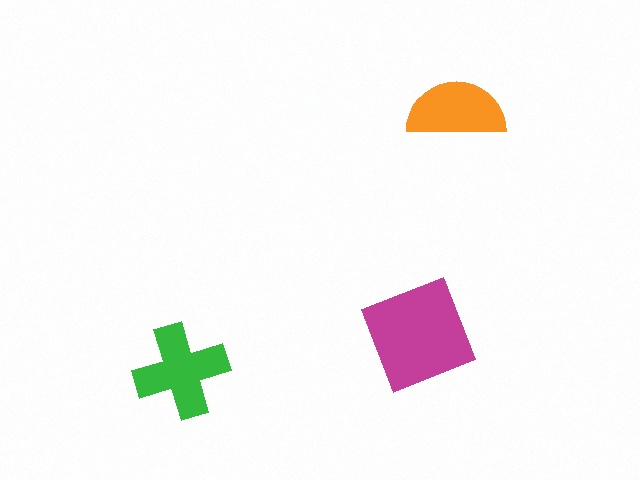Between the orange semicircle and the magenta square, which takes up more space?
The magenta square.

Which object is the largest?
The magenta square.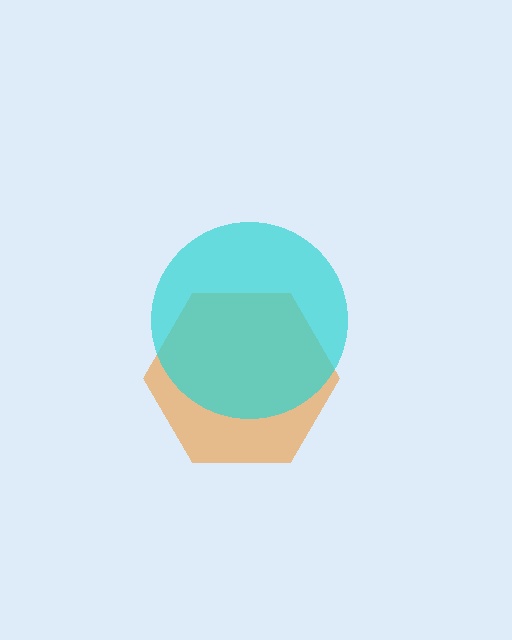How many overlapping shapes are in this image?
There are 2 overlapping shapes in the image.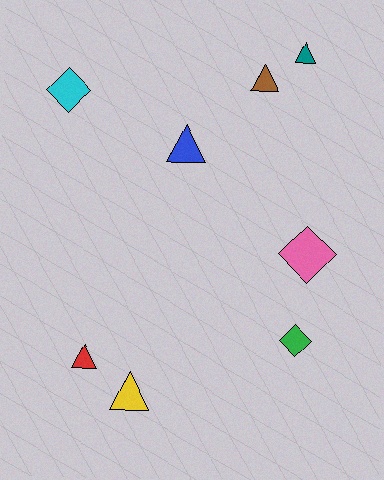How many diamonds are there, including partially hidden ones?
There are 3 diamonds.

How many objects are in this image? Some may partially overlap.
There are 8 objects.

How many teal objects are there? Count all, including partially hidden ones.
There is 1 teal object.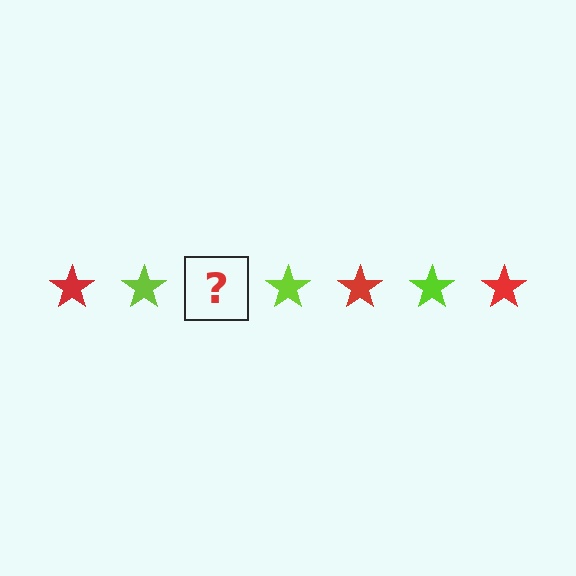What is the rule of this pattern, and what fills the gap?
The rule is that the pattern cycles through red, lime stars. The gap should be filled with a red star.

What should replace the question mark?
The question mark should be replaced with a red star.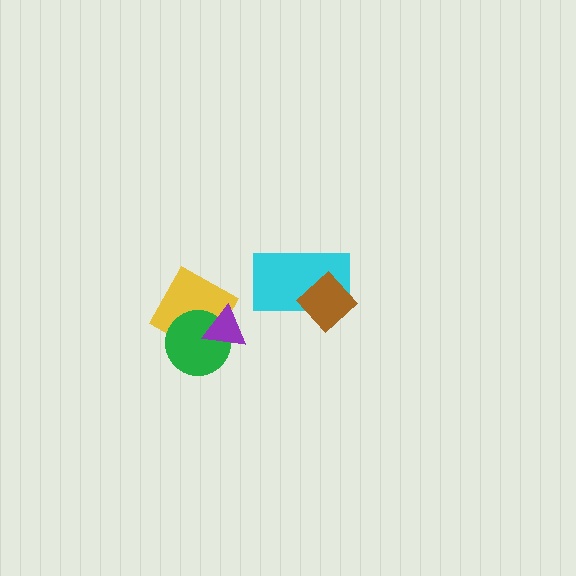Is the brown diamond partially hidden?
No, no other shape covers it.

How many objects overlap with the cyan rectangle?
1 object overlaps with the cyan rectangle.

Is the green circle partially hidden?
Yes, it is partially covered by another shape.